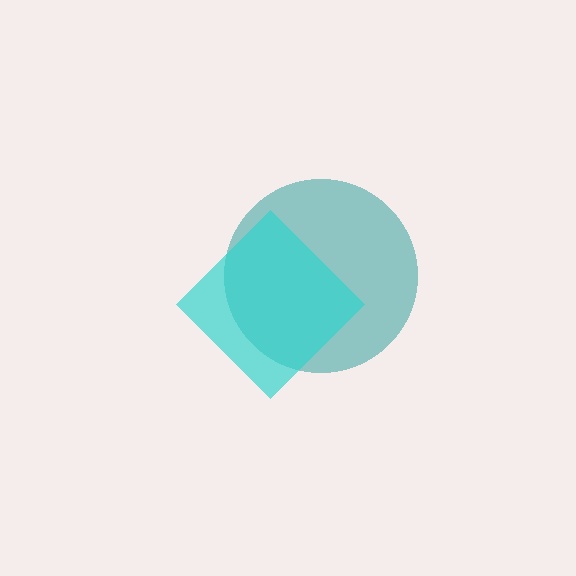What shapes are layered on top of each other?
The layered shapes are: a teal circle, a cyan diamond.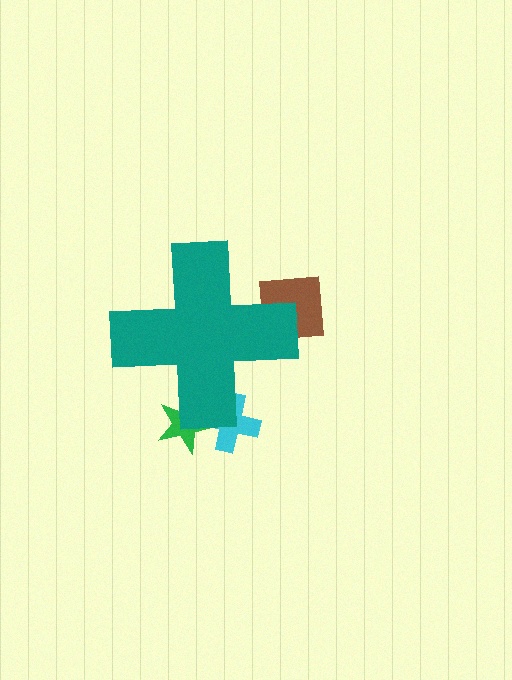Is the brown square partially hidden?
Yes, the brown square is partially hidden behind the teal cross.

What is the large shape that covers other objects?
A teal cross.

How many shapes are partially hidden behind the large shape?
3 shapes are partially hidden.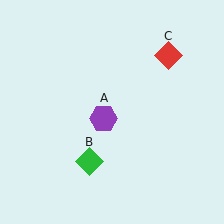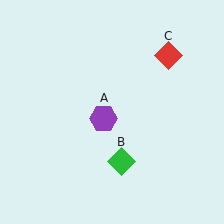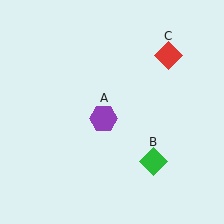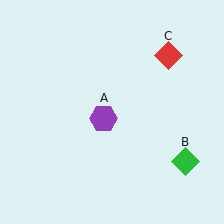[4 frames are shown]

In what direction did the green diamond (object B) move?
The green diamond (object B) moved right.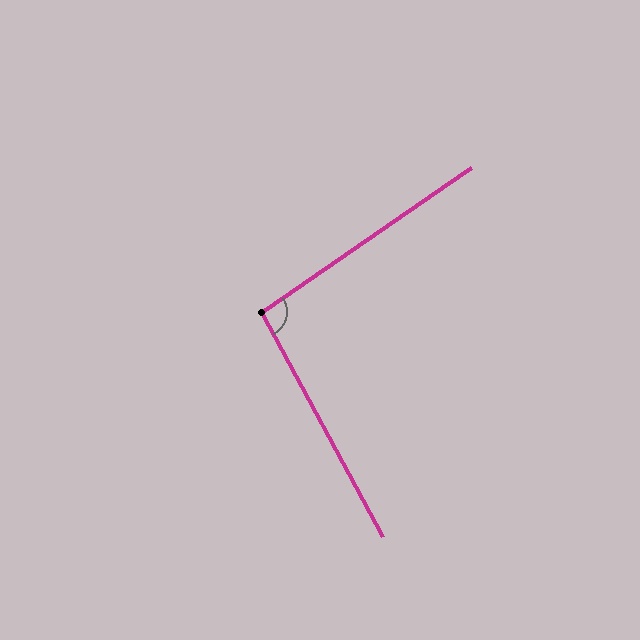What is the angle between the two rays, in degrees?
Approximately 96 degrees.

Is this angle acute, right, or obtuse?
It is obtuse.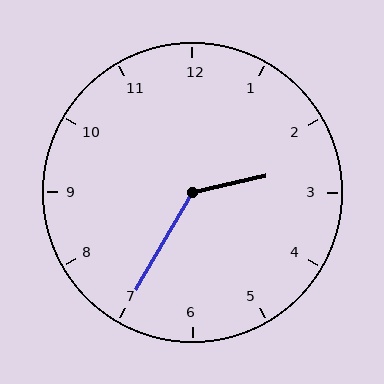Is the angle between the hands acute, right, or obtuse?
It is obtuse.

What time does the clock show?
2:35.